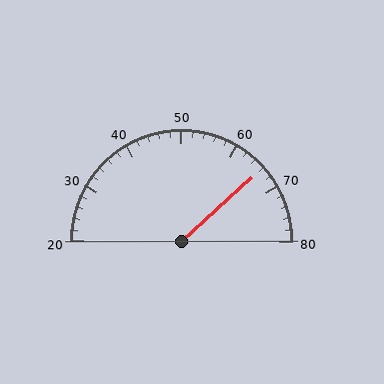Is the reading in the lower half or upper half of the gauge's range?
The reading is in the upper half of the range (20 to 80).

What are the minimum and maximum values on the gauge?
The gauge ranges from 20 to 80.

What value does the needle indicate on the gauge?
The needle indicates approximately 66.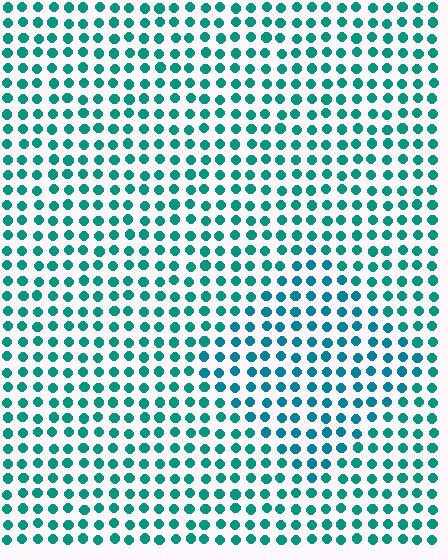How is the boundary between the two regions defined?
The boundary is defined purely by a slight shift in hue (about 19 degrees). Spacing, size, and orientation are identical on both sides.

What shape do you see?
I see a diamond.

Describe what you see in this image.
The image is filled with small teal elements in a uniform arrangement. A diamond-shaped region is visible where the elements are tinted to a slightly different hue, forming a subtle color boundary.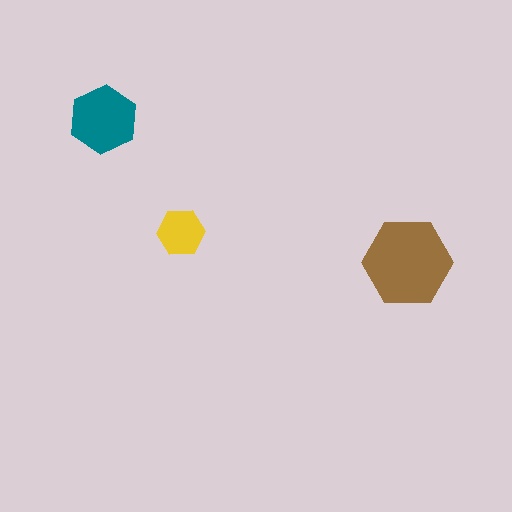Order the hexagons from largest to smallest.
the brown one, the teal one, the yellow one.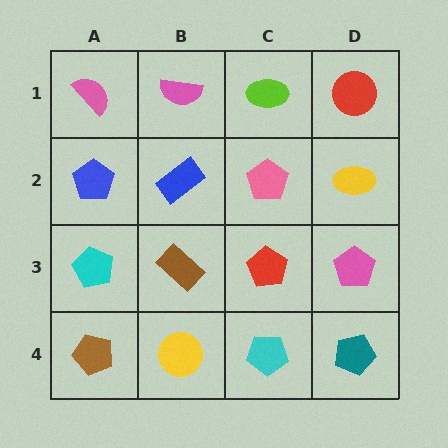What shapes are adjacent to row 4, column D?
A pink pentagon (row 3, column D), a cyan pentagon (row 4, column C).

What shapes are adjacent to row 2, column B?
A pink semicircle (row 1, column B), a brown rectangle (row 3, column B), a blue pentagon (row 2, column A), a pink pentagon (row 2, column C).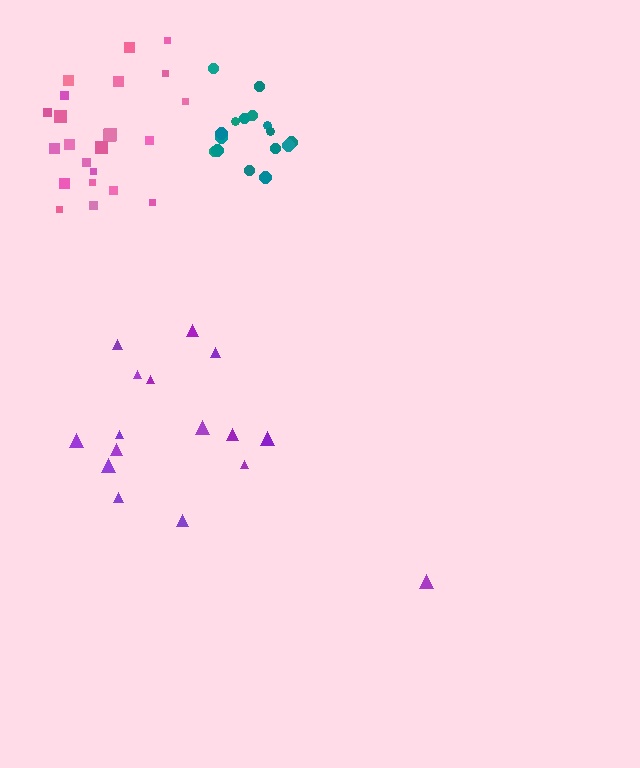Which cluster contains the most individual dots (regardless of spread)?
Pink (23).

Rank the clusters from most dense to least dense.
teal, pink, purple.